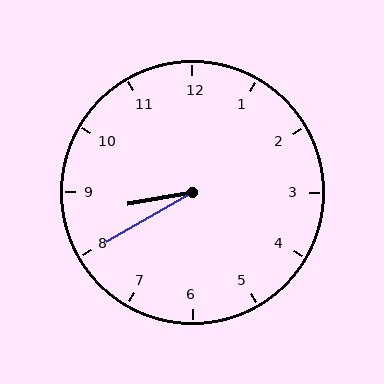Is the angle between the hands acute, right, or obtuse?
It is acute.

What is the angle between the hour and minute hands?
Approximately 20 degrees.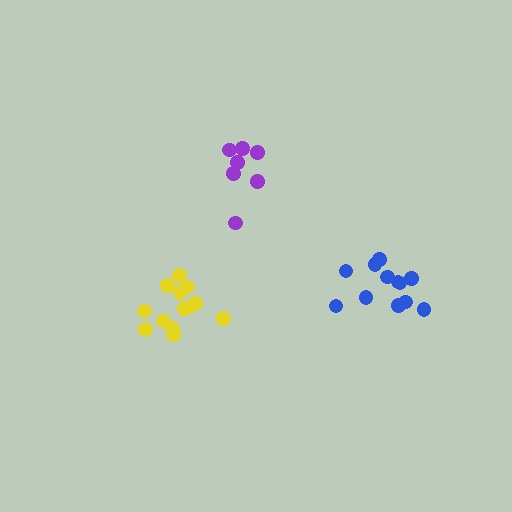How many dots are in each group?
Group 1: 13 dots, Group 2: 7 dots, Group 3: 12 dots (32 total).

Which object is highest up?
The purple cluster is topmost.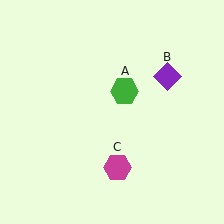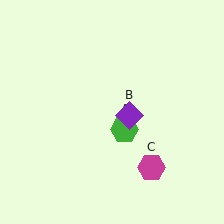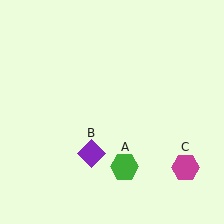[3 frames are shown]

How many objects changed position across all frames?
3 objects changed position: green hexagon (object A), purple diamond (object B), magenta hexagon (object C).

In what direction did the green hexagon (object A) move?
The green hexagon (object A) moved down.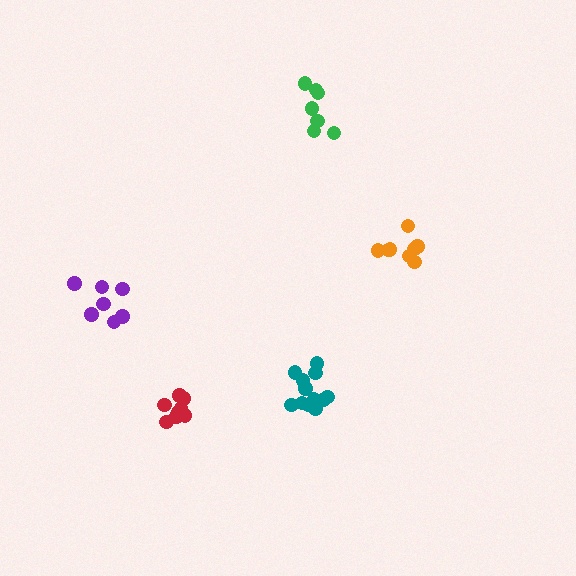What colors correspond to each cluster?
The clusters are colored: orange, red, purple, green, teal.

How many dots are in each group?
Group 1: 8 dots, Group 2: 9 dots, Group 3: 7 dots, Group 4: 7 dots, Group 5: 12 dots (43 total).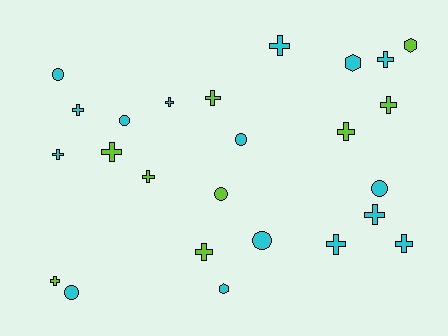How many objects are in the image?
There are 25 objects.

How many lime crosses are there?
There are 7 lime crosses.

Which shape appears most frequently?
Cross, with 15 objects.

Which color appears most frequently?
Cyan, with 16 objects.